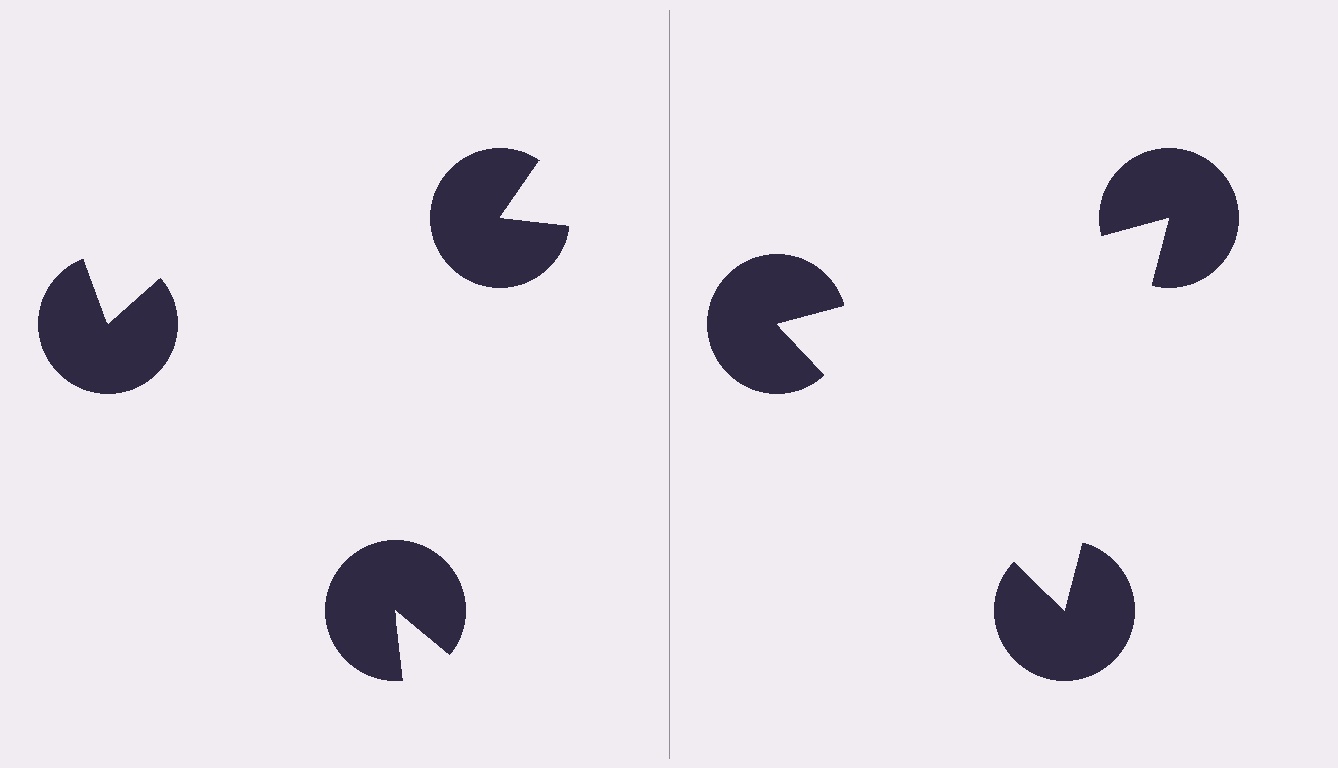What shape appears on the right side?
An illusory triangle.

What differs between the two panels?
The pac-man discs are positioned identically on both sides; only the wedge orientations differ. On the right they align to a triangle; on the left they are misaligned.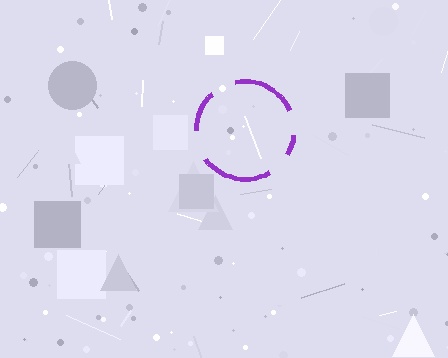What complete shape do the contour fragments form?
The contour fragments form a circle.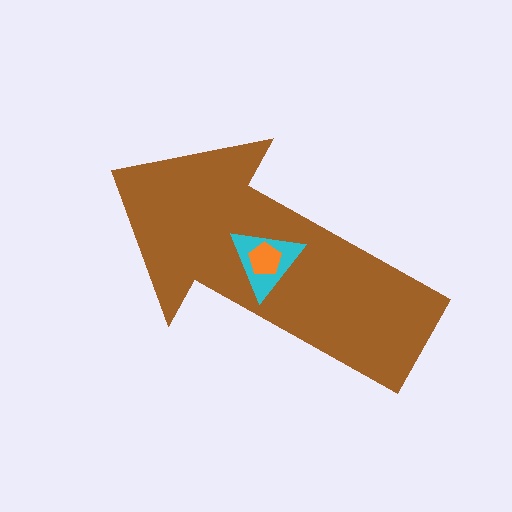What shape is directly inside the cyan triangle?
The orange pentagon.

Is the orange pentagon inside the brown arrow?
Yes.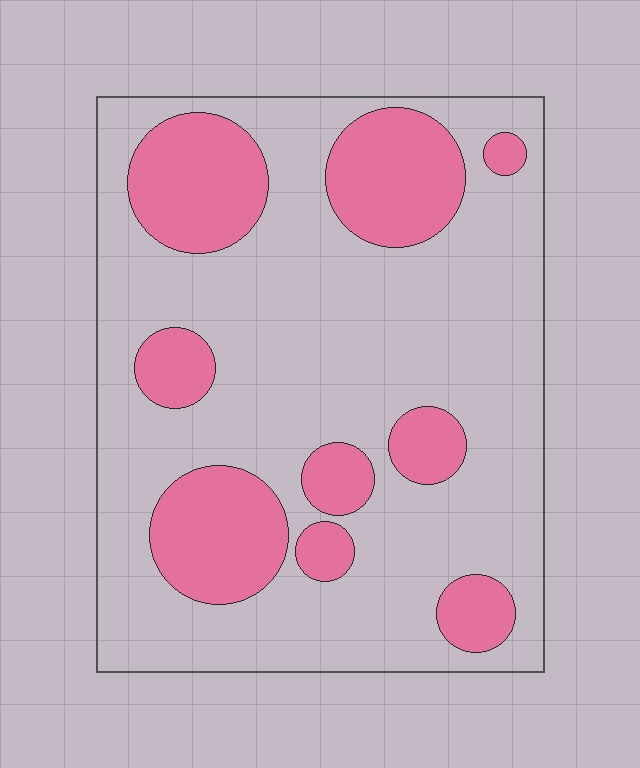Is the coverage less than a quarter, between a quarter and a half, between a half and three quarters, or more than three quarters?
Between a quarter and a half.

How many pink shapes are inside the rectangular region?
9.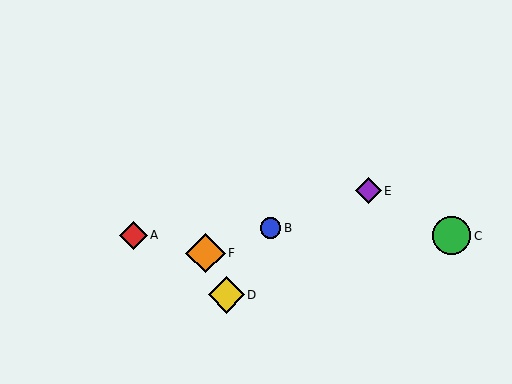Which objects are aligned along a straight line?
Objects B, E, F are aligned along a straight line.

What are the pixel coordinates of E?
Object E is at (368, 191).